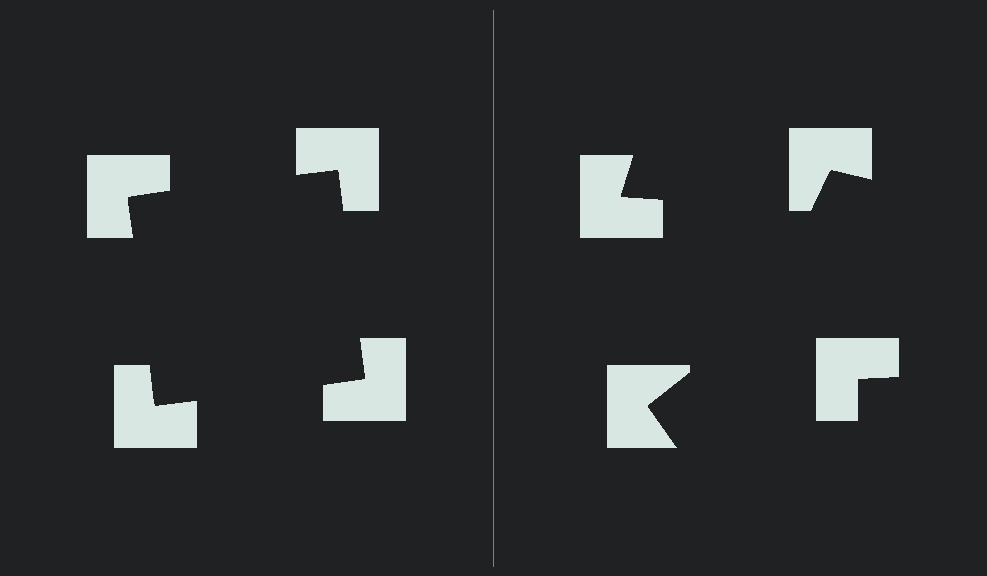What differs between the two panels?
The notched squares are positioned identically on both sides; only the wedge orientations differ. On the left they align to a square; on the right they are misaligned.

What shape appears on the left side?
An illusory square.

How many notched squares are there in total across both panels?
8 — 4 on each side.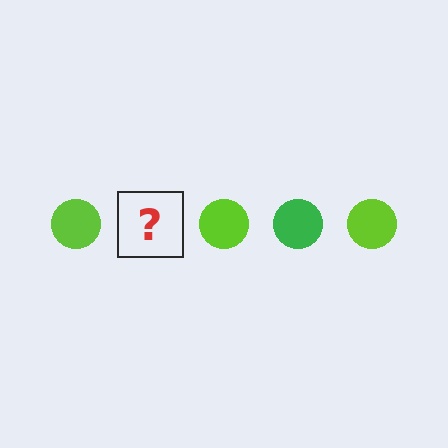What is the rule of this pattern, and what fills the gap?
The rule is that the pattern cycles through lime, green circles. The gap should be filled with a green circle.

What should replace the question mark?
The question mark should be replaced with a green circle.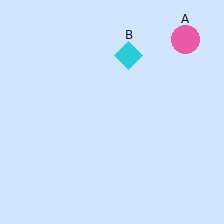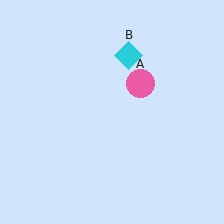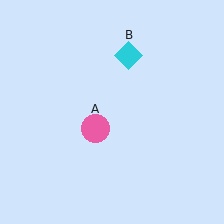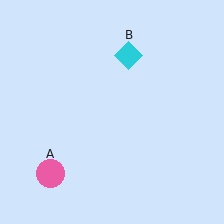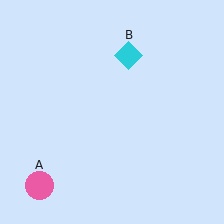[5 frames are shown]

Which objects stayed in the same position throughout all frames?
Cyan diamond (object B) remained stationary.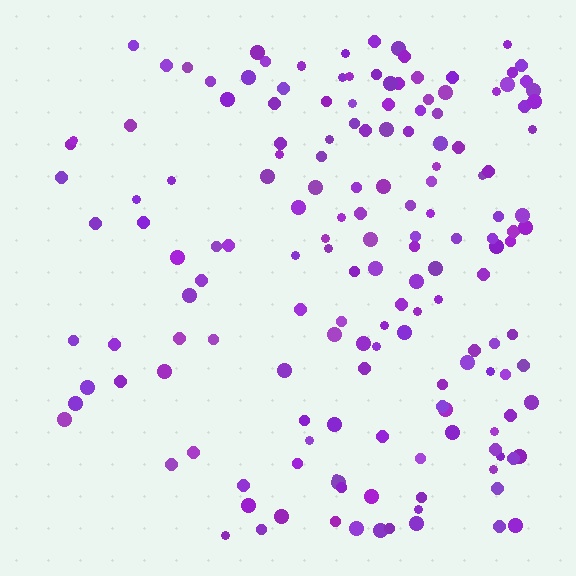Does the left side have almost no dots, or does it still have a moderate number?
Still a moderate number, just noticeably fewer than the right.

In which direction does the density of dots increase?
From left to right, with the right side densest.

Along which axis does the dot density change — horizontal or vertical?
Horizontal.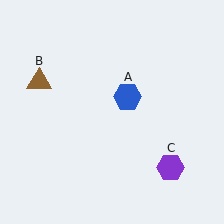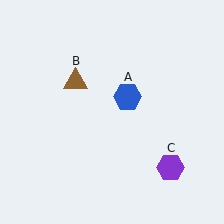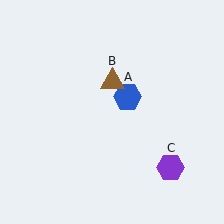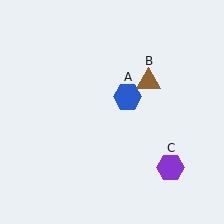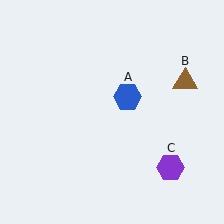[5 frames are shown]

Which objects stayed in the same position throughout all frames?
Blue hexagon (object A) and purple hexagon (object C) remained stationary.